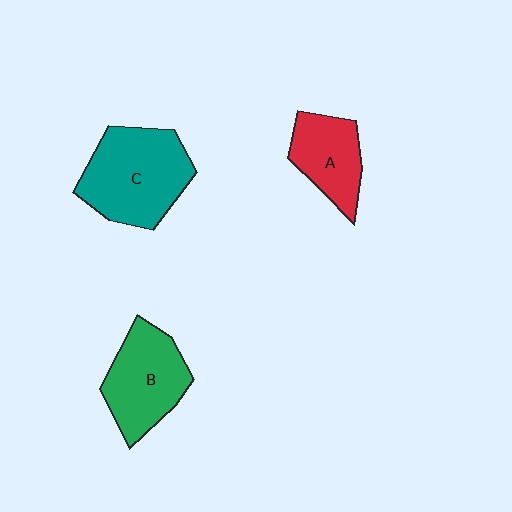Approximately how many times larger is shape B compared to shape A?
Approximately 1.3 times.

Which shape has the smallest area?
Shape A (red).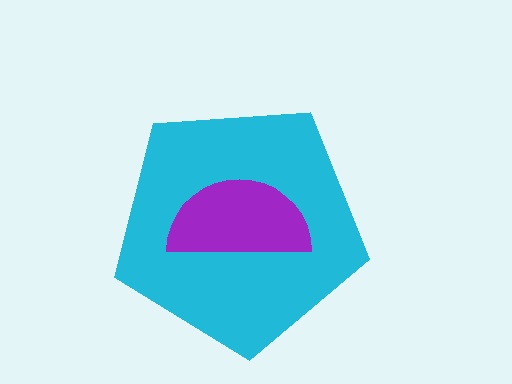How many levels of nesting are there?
2.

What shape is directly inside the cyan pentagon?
The purple semicircle.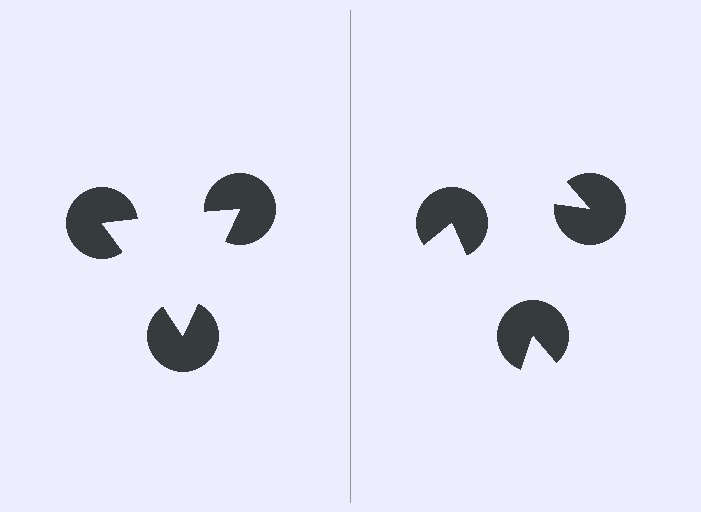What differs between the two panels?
The pac-man discs are positioned identically on both sides; only the wedge orientations differ. On the left they align to a triangle; on the right they are misaligned.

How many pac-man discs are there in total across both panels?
6 — 3 on each side.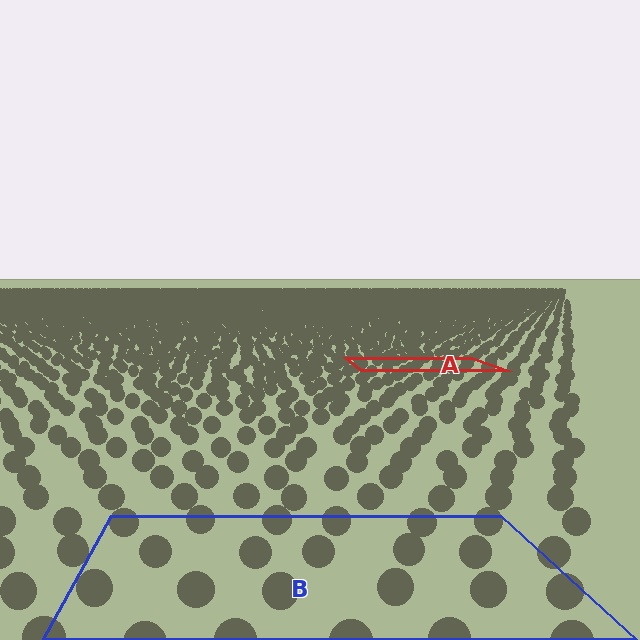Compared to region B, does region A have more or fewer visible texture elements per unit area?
Region A has more texture elements per unit area — they are packed more densely because it is farther away.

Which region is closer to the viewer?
Region B is closer. The texture elements there are larger and more spread out.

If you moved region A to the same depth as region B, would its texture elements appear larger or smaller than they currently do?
They would appear larger. At a closer depth, the same texture elements are projected at a bigger on-screen size.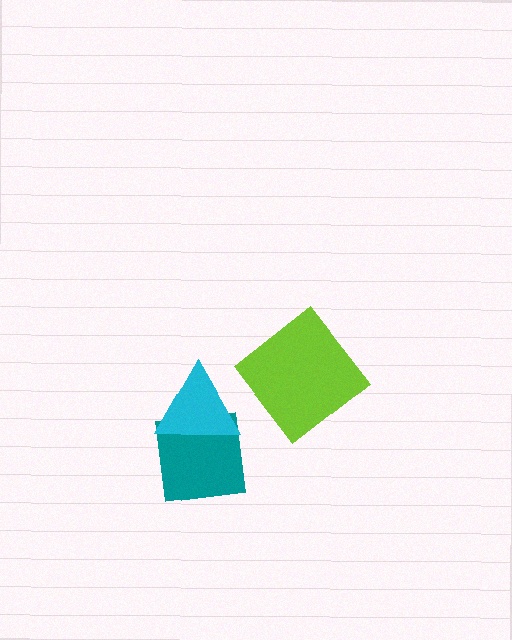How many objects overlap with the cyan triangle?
1 object overlaps with the cyan triangle.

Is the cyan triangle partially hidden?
No, no other shape covers it.